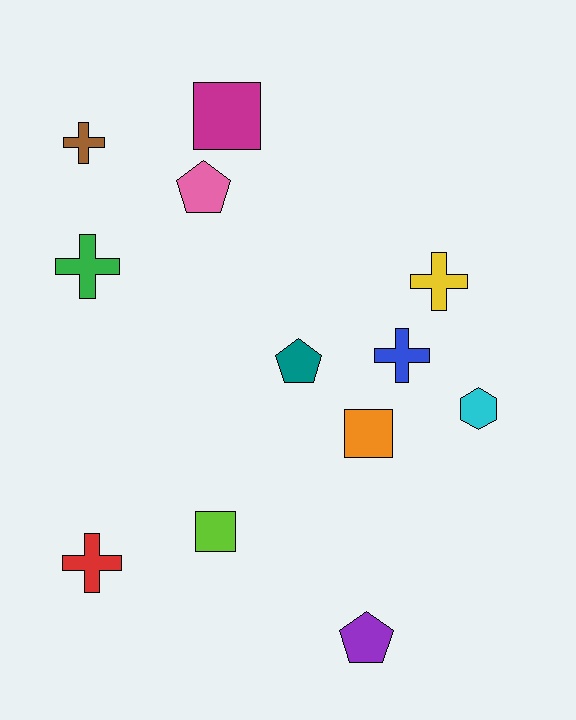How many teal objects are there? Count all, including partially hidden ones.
There is 1 teal object.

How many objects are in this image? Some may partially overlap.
There are 12 objects.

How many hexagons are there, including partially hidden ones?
There is 1 hexagon.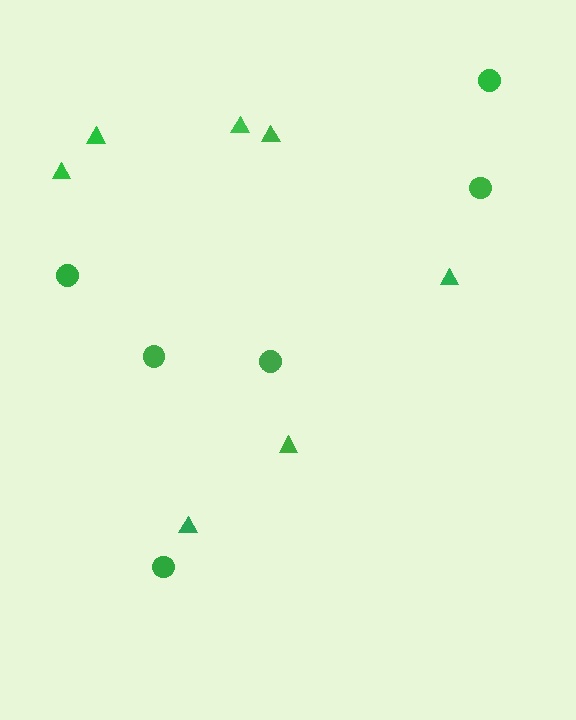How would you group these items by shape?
There are 2 groups: one group of circles (6) and one group of triangles (7).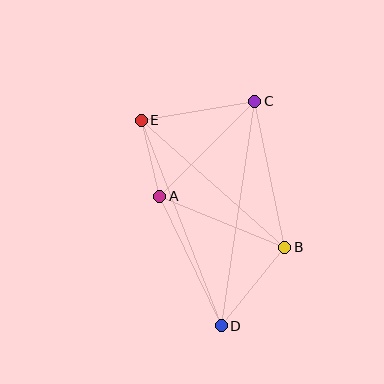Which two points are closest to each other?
Points A and E are closest to each other.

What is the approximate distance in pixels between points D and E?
The distance between D and E is approximately 220 pixels.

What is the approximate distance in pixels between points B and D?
The distance between B and D is approximately 101 pixels.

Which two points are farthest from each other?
Points C and D are farthest from each other.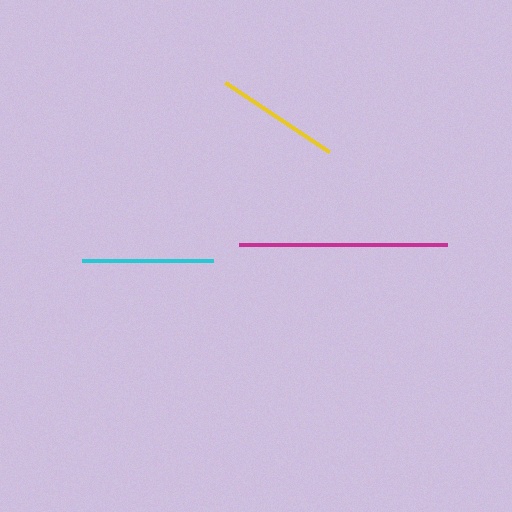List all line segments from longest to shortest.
From longest to shortest: magenta, cyan, yellow.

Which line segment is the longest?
The magenta line is the longest at approximately 207 pixels.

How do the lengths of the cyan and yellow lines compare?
The cyan and yellow lines are approximately the same length.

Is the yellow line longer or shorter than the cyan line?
The cyan line is longer than the yellow line.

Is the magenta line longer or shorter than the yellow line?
The magenta line is longer than the yellow line.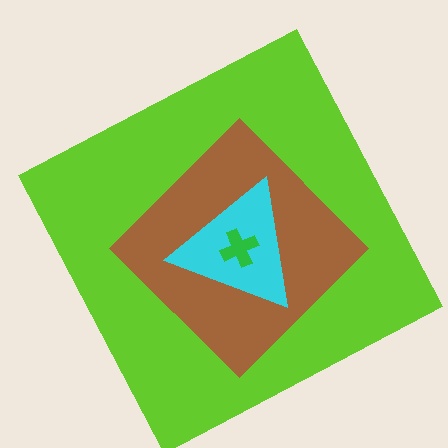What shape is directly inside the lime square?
The brown diamond.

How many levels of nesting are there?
4.